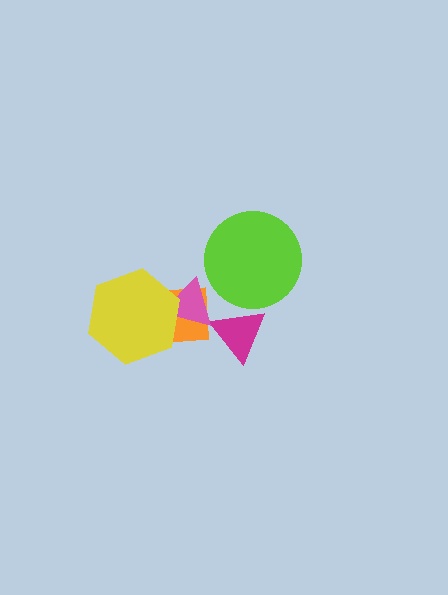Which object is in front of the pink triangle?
The yellow hexagon is in front of the pink triangle.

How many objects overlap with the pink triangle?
2 objects overlap with the pink triangle.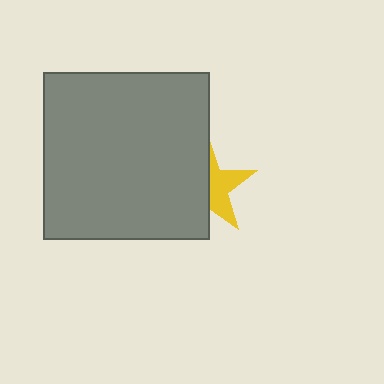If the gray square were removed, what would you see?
You would see the complete yellow star.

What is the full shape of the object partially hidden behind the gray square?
The partially hidden object is a yellow star.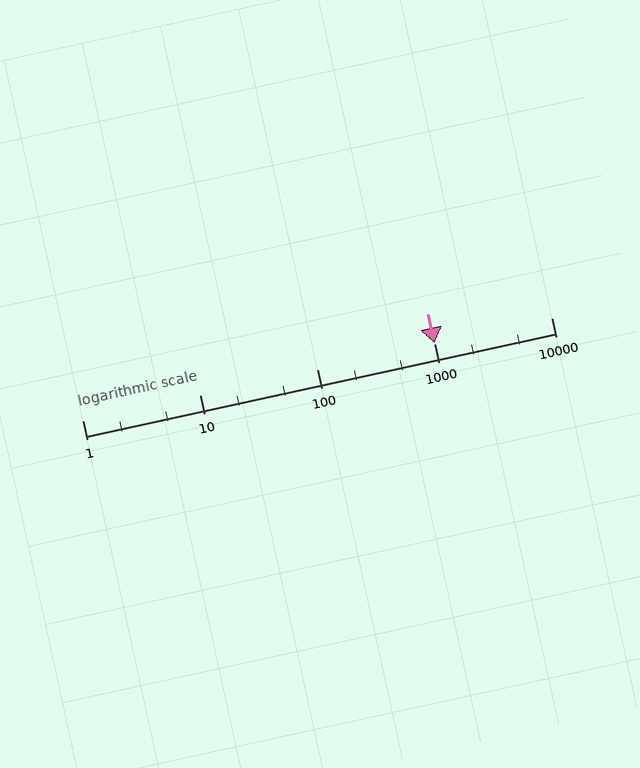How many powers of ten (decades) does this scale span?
The scale spans 4 decades, from 1 to 10000.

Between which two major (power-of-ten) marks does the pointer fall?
The pointer is between 1000 and 10000.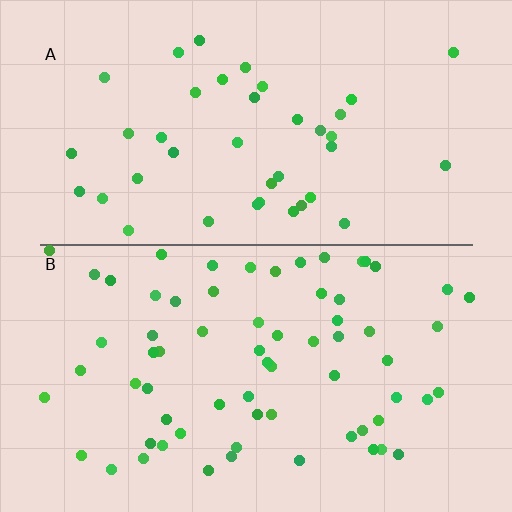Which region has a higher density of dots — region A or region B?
B (the bottom).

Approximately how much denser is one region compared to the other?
Approximately 1.7× — region B over region A.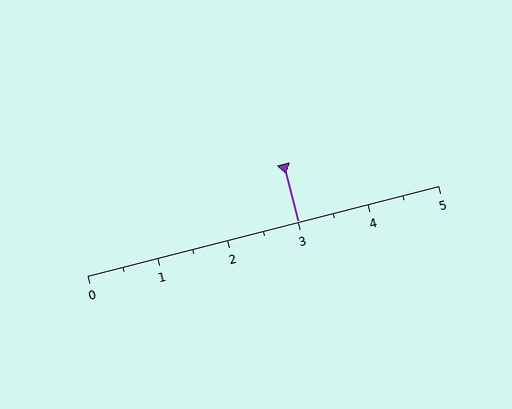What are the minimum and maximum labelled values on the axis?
The axis runs from 0 to 5.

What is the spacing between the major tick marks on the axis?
The major ticks are spaced 1 apart.